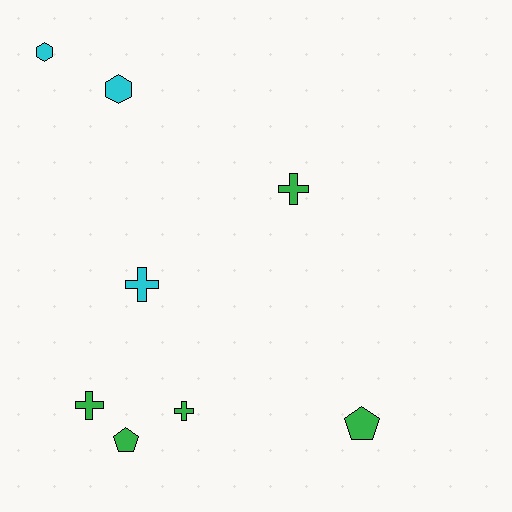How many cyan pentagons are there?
There are no cyan pentagons.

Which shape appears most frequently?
Cross, with 4 objects.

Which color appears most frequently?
Green, with 5 objects.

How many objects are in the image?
There are 8 objects.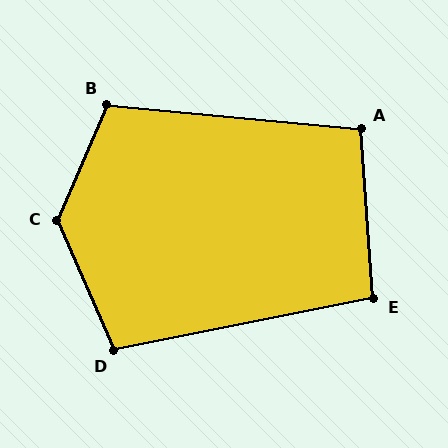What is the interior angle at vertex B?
Approximately 108 degrees (obtuse).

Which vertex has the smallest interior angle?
E, at approximately 97 degrees.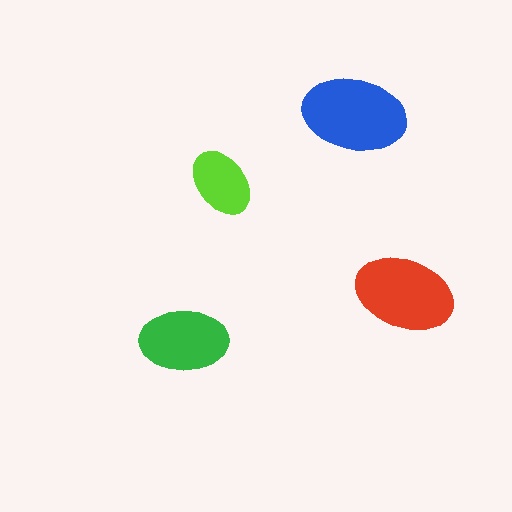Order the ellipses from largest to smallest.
the blue one, the red one, the green one, the lime one.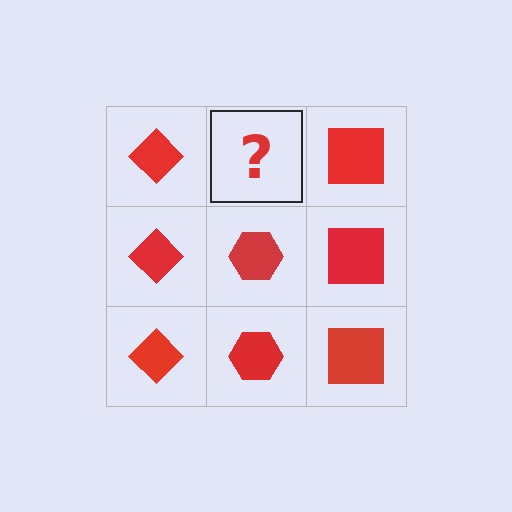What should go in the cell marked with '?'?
The missing cell should contain a red hexagon.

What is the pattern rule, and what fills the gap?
The rule is that each column has a consistent shape. The gap should be filled with a red hexagon.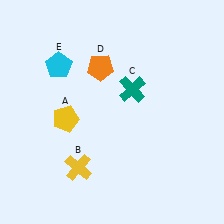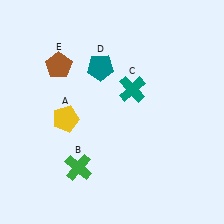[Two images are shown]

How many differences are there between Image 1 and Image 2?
There are 3 differences between the two images.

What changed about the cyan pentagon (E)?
In Image 1, E is cyan. In Image 2, it changed to brown.